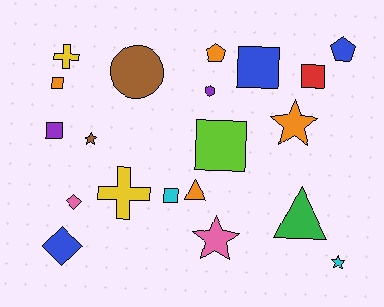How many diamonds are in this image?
There are 2 diamonds.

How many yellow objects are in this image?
There are 2 yellow objects.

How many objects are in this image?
There are 20 objects.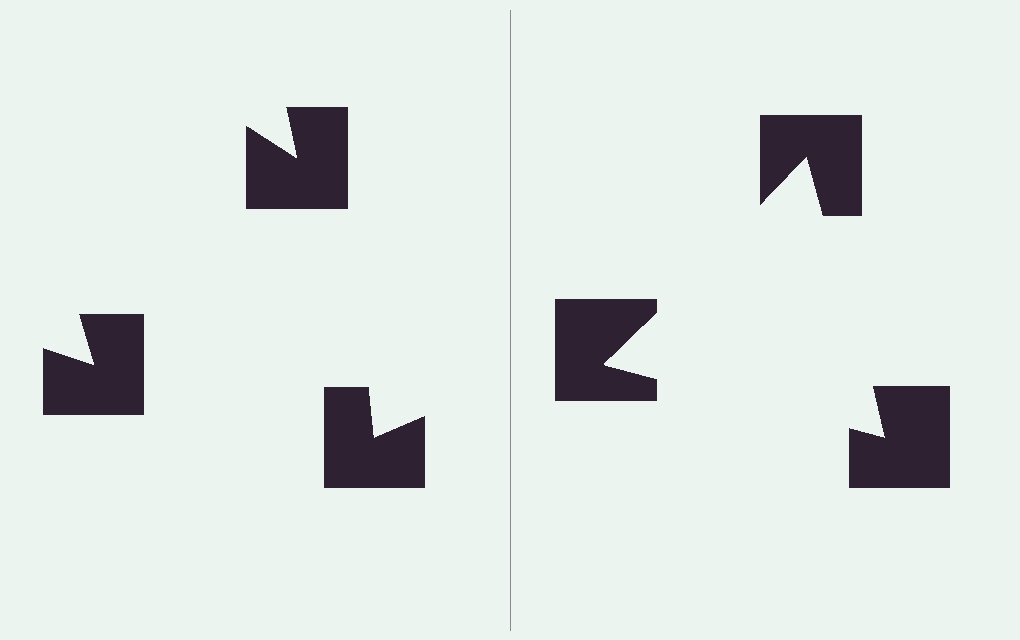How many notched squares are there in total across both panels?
6 — 3 on each side.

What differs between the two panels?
The notched squares are positioned identically on both sides; only the wedge orientations differ. On the right they align to a triangle; on the left they are misaligned.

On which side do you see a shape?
An illusory triangle appears on the right side. On the left side the wedge cuts are rotated, so no coherent shape forms.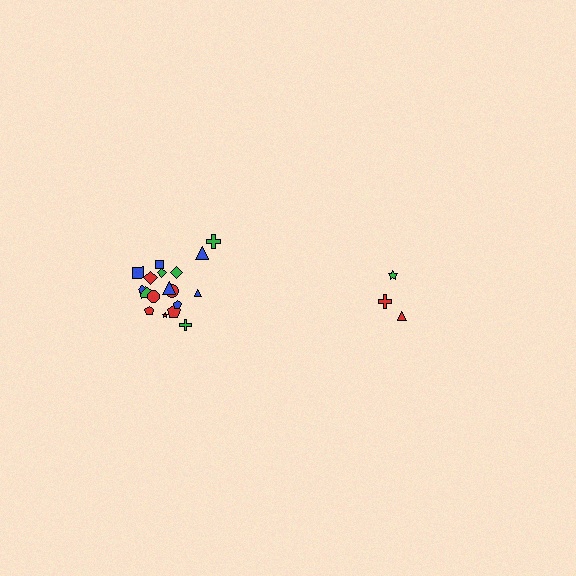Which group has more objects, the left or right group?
The left group.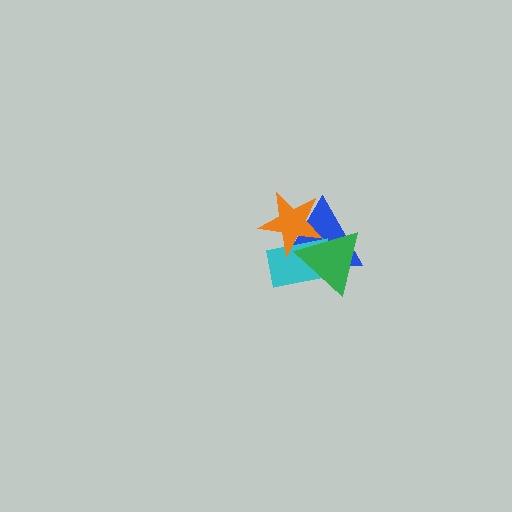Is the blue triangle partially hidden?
Yes, it is partially covered by another shape.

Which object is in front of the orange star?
The green triangle is in front of the orange star.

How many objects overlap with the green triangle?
3 objects overlap with the green triangle.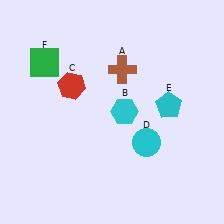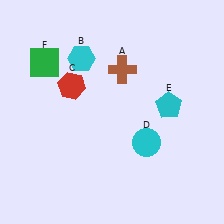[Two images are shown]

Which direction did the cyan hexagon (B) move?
The cyan hexagon (B) moved up.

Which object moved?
The cyan hexagon (B) moved up.